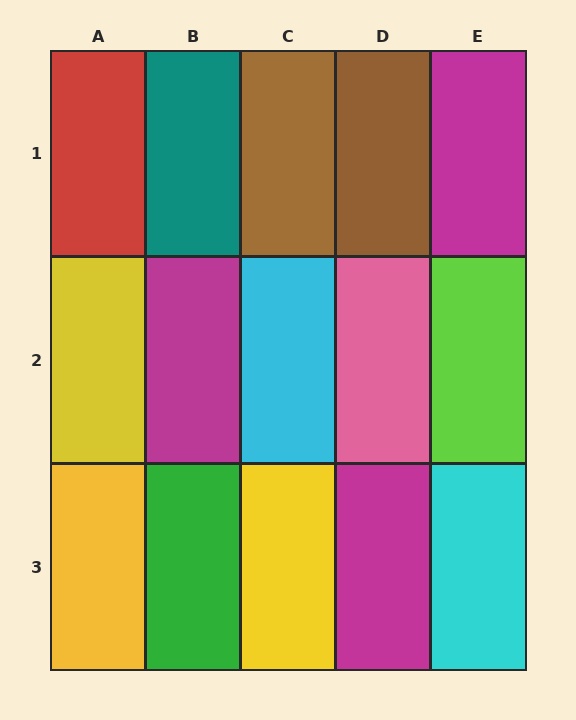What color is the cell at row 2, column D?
Pink.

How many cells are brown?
2 cells are brown.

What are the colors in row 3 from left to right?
Yellow, green, yellow, magenta, cyan.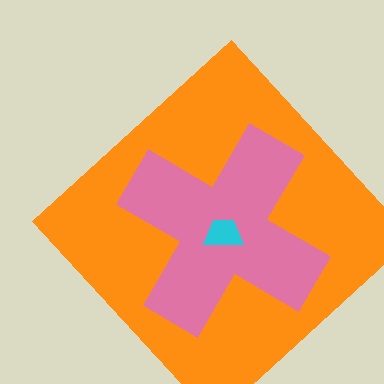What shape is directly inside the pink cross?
The cyan trapezoid.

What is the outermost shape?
The orange diamond.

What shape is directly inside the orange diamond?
The pink cross.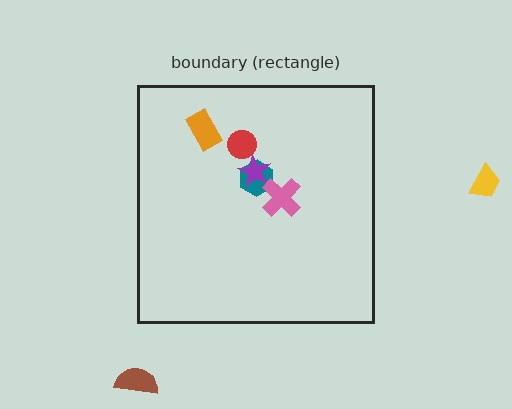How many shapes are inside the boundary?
5 inside, 2 outside.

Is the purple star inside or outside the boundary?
Inside.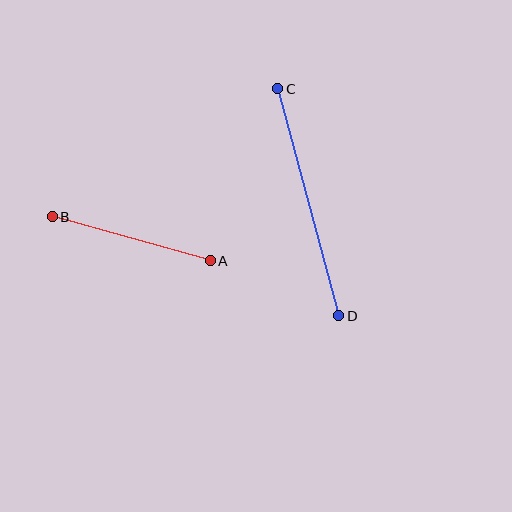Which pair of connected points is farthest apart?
Points C and D are farthest apart.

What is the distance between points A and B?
The distance is approximately 164 pixels.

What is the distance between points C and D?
The distance is approximately 235 pixels.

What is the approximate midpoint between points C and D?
The midpoint is at approximately (308, 202) pixels.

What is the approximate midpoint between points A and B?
The midpoint is at approximately (131, 239) pixels.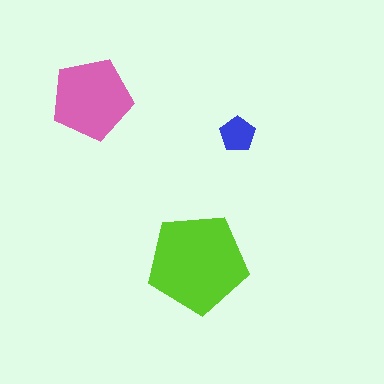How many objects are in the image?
There are 3 objects in the image.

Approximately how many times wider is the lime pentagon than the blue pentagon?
About 3 times wider.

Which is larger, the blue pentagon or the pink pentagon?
The pink one.